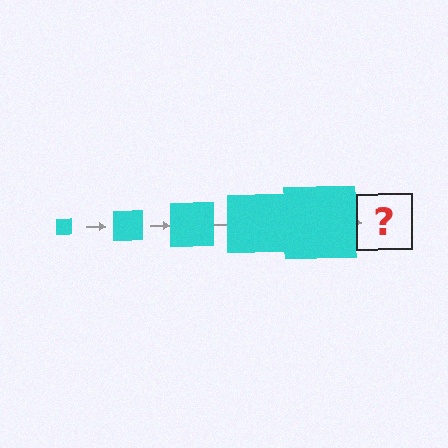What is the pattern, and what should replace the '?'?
The pattern is that the square gets progressively larger each step. The '?' should be a cyan square, larger than the previous one.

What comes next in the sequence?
The next element should be a cyan square, larger than the previous one.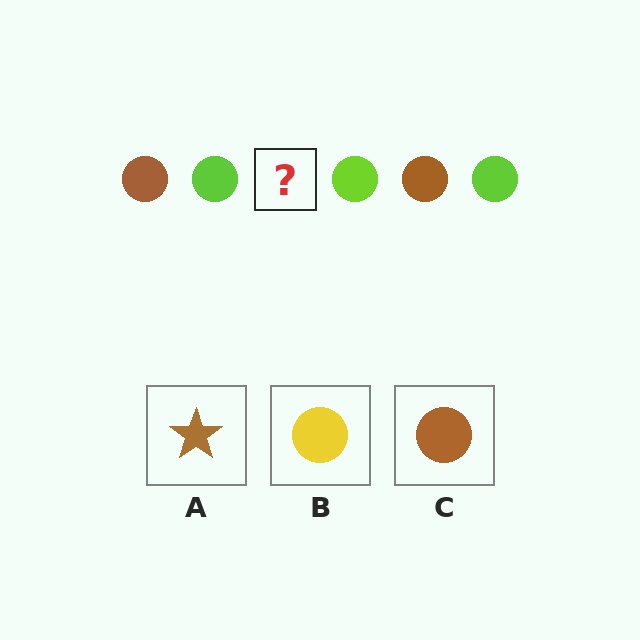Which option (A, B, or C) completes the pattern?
C.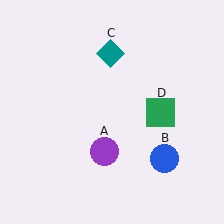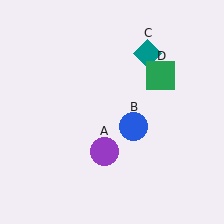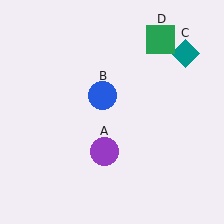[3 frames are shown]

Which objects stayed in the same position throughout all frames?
Purple circle (object A) remained stationary.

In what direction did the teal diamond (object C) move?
The teal diamond (object C) moved right.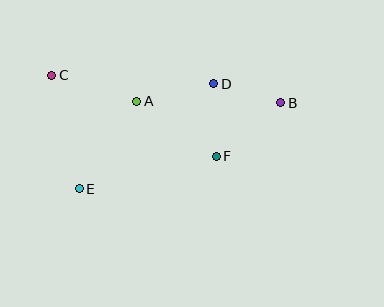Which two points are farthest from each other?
Points B and C are farthest from each other.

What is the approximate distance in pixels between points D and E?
The distance between D and E is approximately 171 pixels.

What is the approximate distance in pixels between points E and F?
The distance between E and F is approximately 141 pixels.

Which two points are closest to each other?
Points B and D are closest to each other.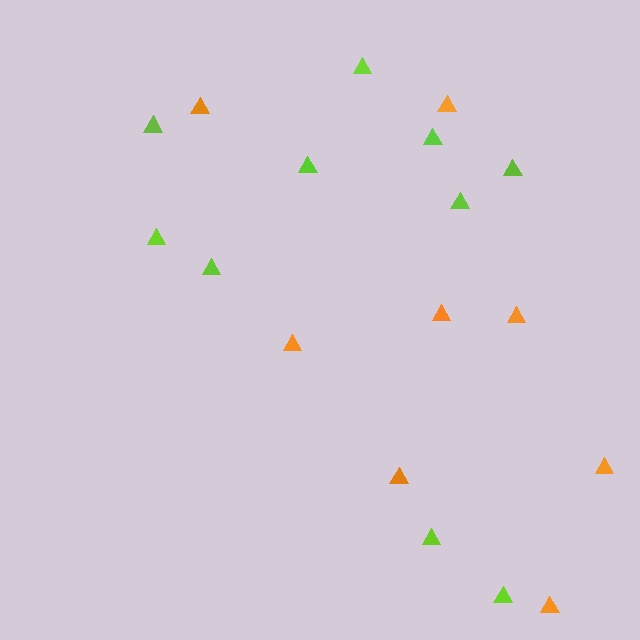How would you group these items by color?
There are 2 groups: one group of lime triangles (10) and one group of orange triangles (8).